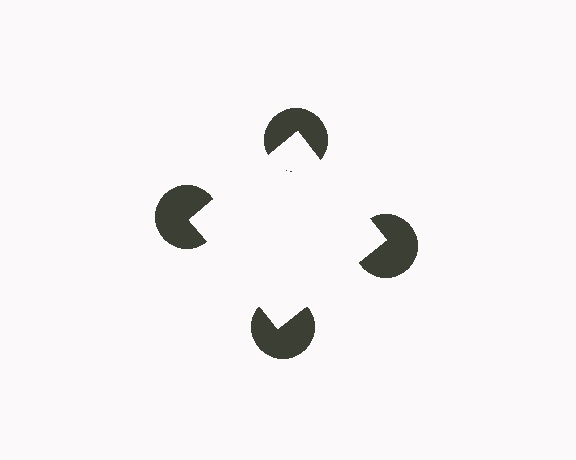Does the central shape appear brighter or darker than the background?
It typically appears slightly brighter than the background, even though no actual brightness change is drawn.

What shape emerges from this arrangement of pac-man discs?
An illusory square — its edges are inferred from the aligned wedge cuts in the pac-man discs, not physically drawn.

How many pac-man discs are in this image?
There are 4 — one at each vertex of the illusory square.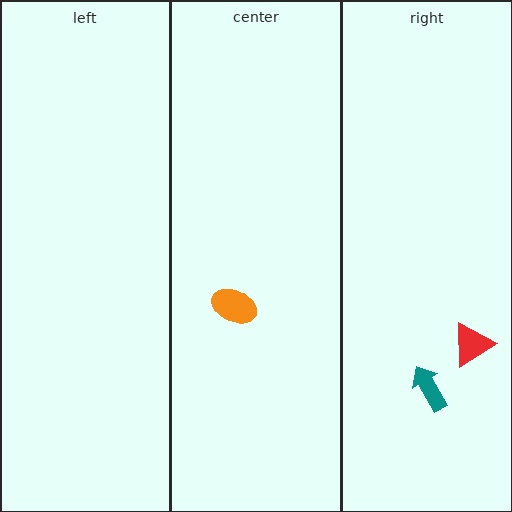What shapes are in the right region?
The red triangle, the teal arrow.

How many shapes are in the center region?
1.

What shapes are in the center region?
The orange ellipse.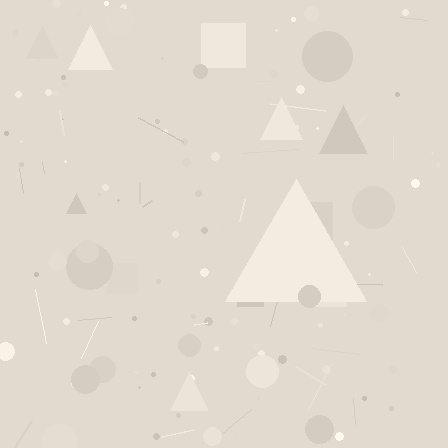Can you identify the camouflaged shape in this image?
The camouflaged shape is a triangle.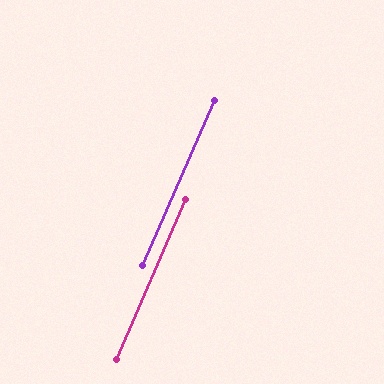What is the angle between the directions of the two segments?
Approximately 0 degrees.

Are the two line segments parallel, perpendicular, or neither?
Parallel — their directions differ by only 0.2°.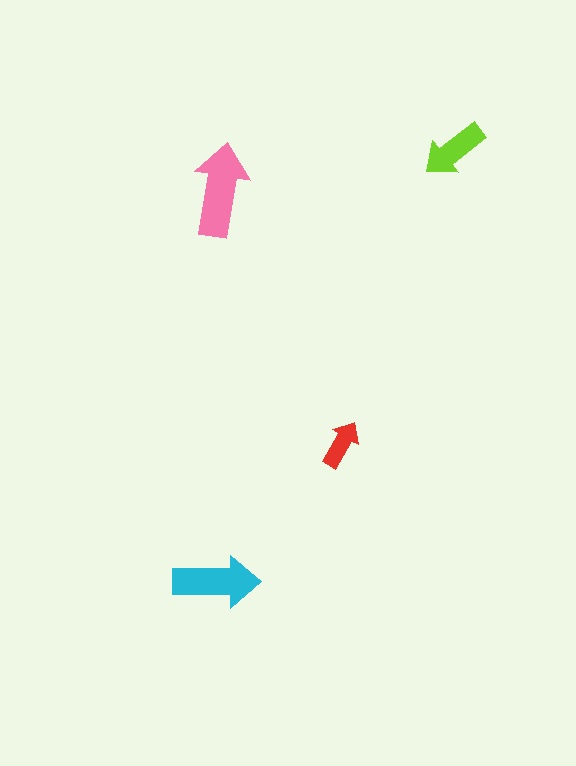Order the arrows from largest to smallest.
the pink one, the cyan one, the lime one, the red one.